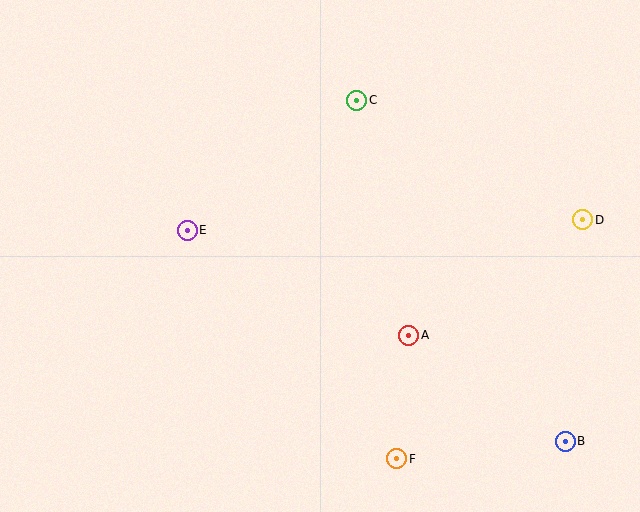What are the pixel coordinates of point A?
Point A is at (409, 335).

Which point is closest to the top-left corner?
Point E is closest to the top-left corner.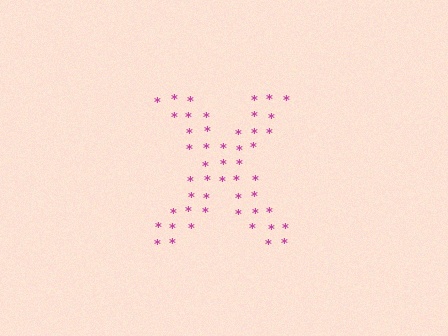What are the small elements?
The small elements are asterisks.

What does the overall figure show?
The overall figure shows the letter X.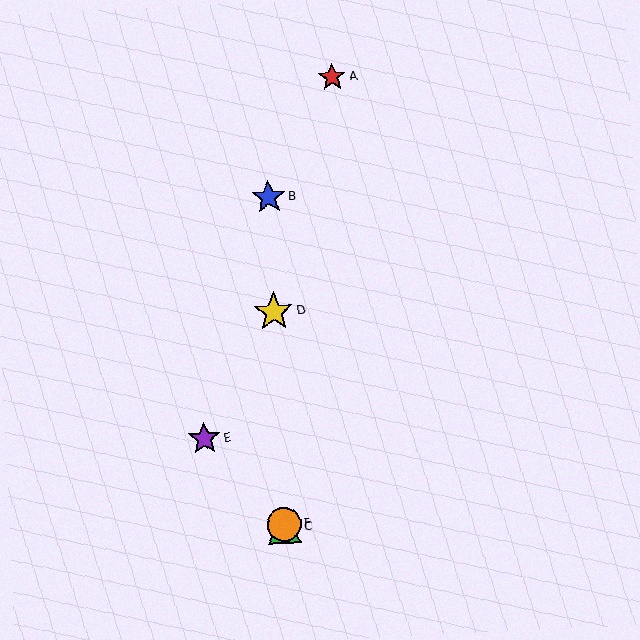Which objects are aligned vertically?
Objects B, C, D, F are aligned vertically.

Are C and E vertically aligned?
No, C is at x≈284 and E is at x≈204.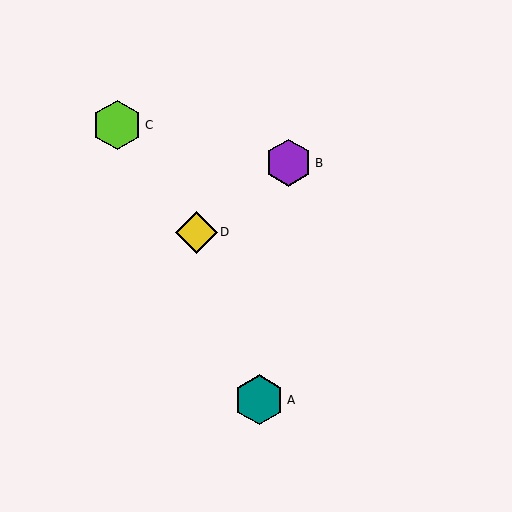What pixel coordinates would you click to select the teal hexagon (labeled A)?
Click at (259, 400) to select the teal hexagon A.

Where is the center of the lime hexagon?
The center of the lime hexagon is at (117, 125).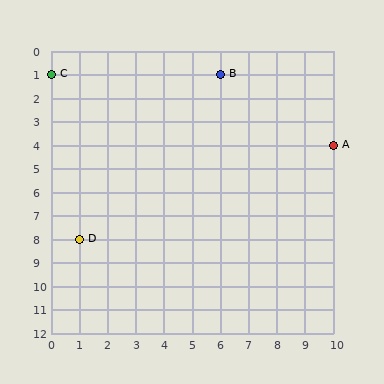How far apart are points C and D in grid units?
Points C and D are 1 column and 7 rows apart (about 7.1 grid units diagonally).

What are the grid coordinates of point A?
Point A is at grid coordinates (10, 4).